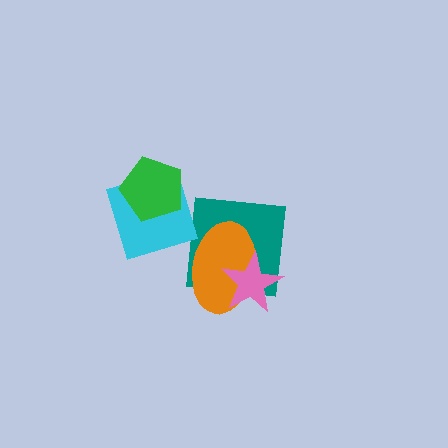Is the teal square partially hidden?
Yes, it is partially covered by another shape.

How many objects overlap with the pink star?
2 objects overlap with the pink star.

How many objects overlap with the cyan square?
1 object overlaps with the cyan square.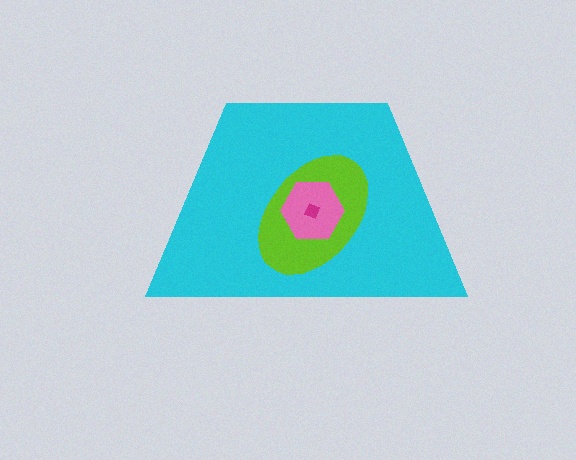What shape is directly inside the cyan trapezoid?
The lime ellipse.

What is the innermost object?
The magenta diamond.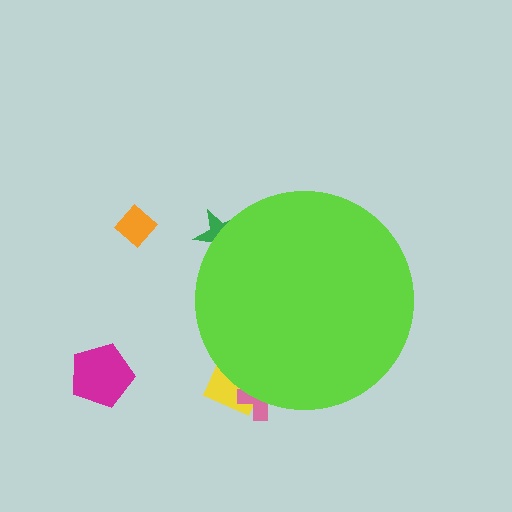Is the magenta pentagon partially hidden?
No, the magenta pentagon is fully visible.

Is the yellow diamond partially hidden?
Yes, the yellow diamond is partially hidden behind the lime circle.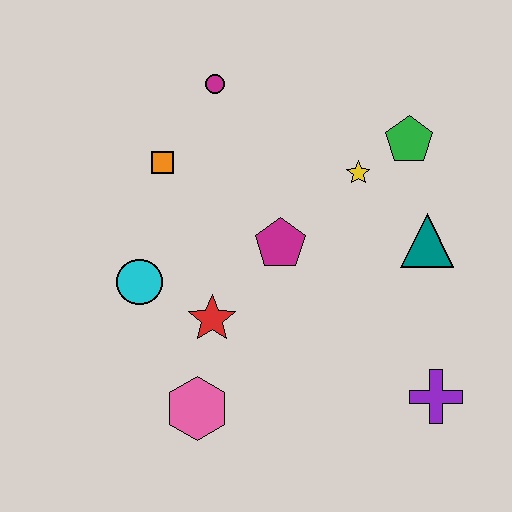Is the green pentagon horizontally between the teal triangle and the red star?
Yes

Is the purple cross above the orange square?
No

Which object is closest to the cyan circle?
The red star is closest to the cyan circle.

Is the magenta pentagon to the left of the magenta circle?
No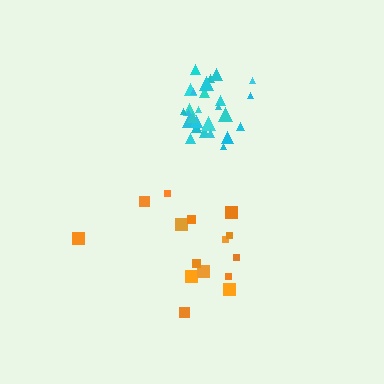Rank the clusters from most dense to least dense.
cyan, orange.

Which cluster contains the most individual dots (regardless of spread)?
Cyan (27).